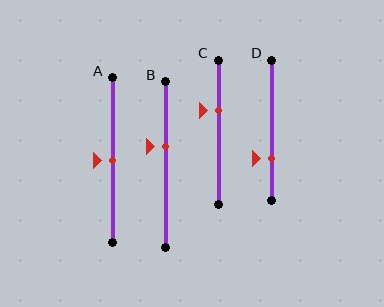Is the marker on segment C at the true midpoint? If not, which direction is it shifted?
No, the marker on segment C is shifted upward by about 15% of the segment length.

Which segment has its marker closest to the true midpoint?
Segment A has its marker closest to the true midpoint.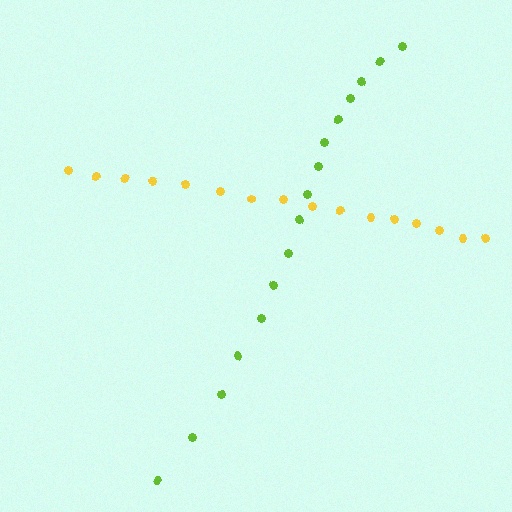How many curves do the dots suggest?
There are 2 distinct paths.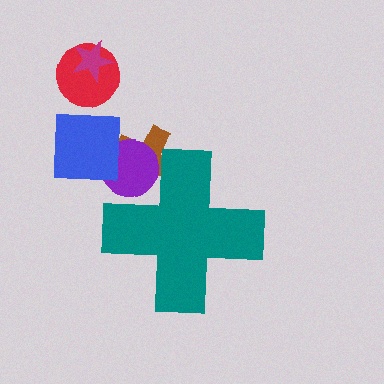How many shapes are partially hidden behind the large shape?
2 shapes are partially hidden.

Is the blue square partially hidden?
No, the blue square is fully visible.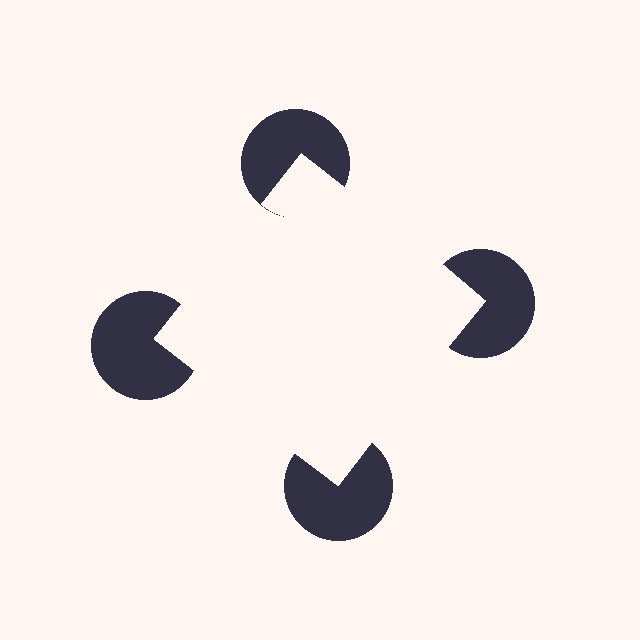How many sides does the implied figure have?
4 sides.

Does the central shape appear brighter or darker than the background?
It typically appears slightly brighter than the background, even though no actual brightness change is drawn.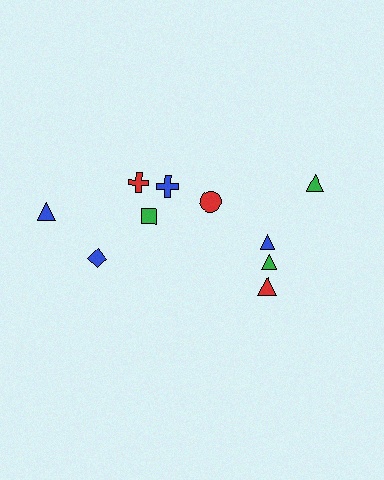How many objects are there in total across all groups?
There are 10 objects.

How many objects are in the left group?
There are 4 objects.